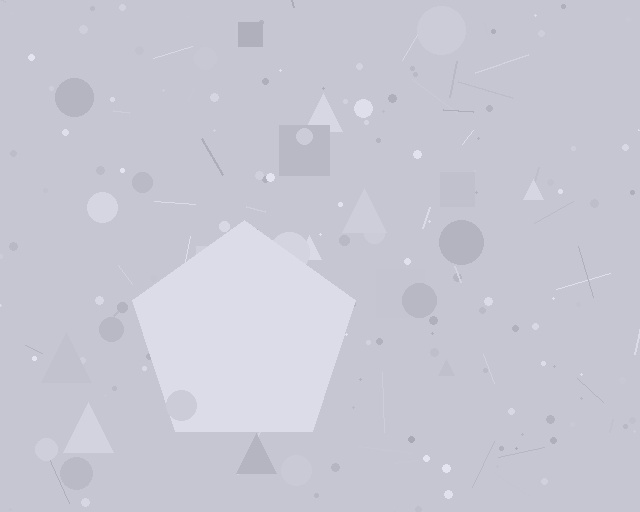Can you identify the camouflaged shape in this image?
The camouflaged shape is a pentagon.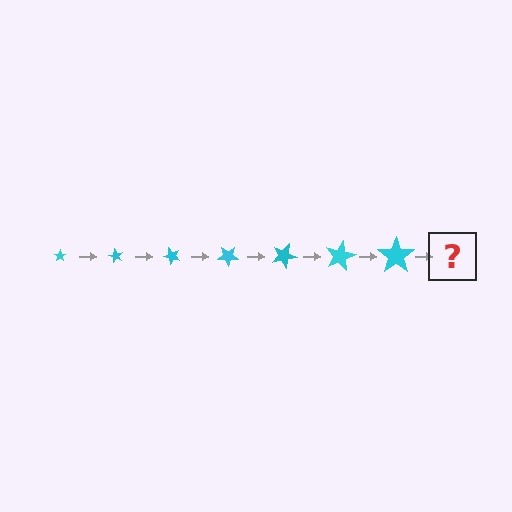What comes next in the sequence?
The next element should be a star, larger than the previous one and rotated 420 degrees from the start.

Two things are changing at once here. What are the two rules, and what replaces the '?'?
The two rules are that the star grows larger each step and it rotates 60 degrees each step. The '?' should be a star, larger than the previous one and rotated 420 degrees from the start.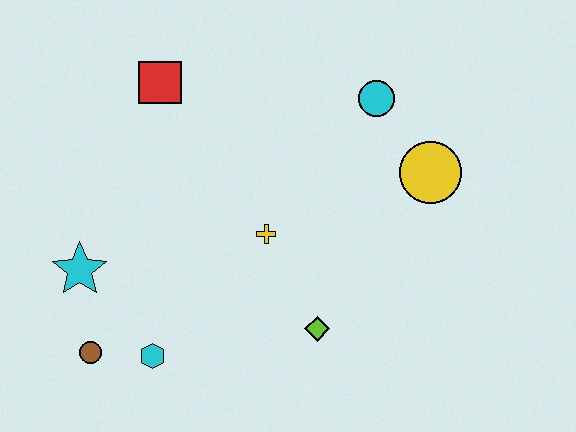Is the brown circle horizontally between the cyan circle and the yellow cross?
No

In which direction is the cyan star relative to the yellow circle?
The cyan star is to the left of the yellow circle.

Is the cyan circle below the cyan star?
No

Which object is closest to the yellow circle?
The cyan circle is closest to the yellow circle.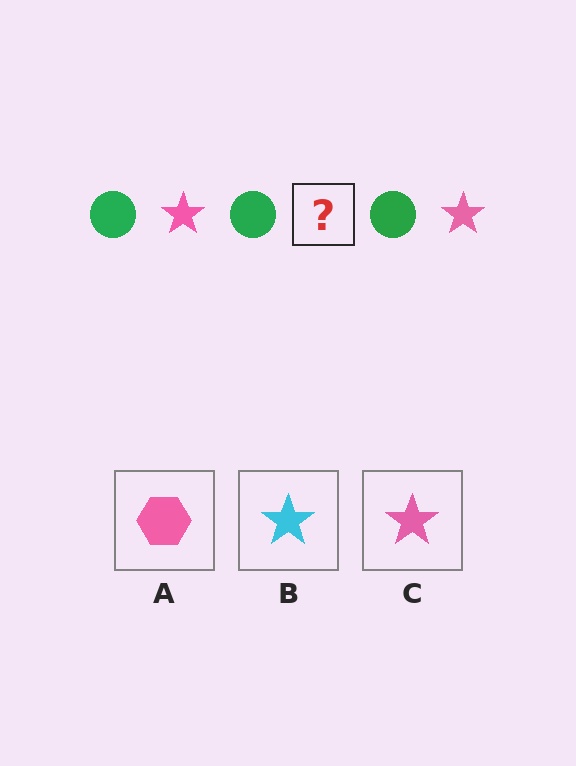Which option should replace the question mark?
Option C.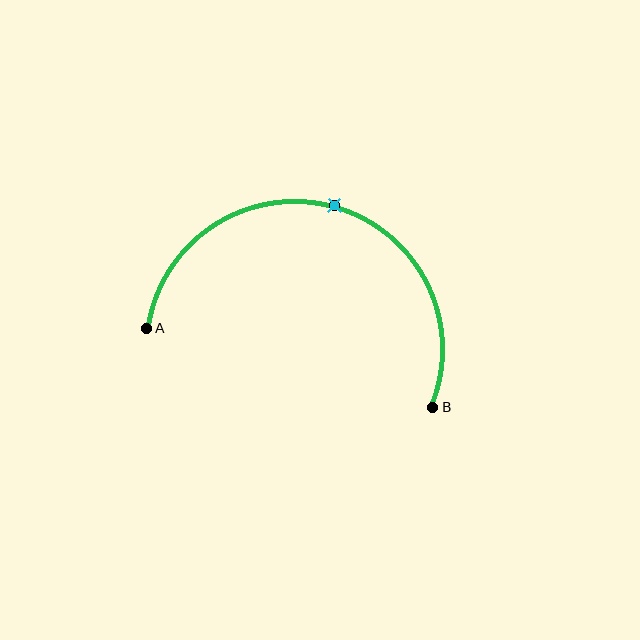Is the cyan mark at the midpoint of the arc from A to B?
Yes. The cyan mark lies on the arc at equal arc-length from both A and B — it is the arc midpoint.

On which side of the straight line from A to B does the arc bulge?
The arc bulges above the straight line connecting A and B.